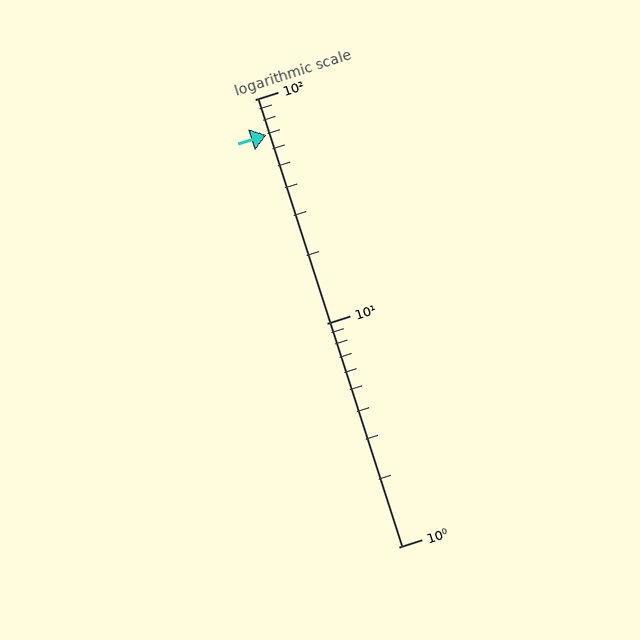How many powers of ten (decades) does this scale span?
The scale spans 2 decades, from 1 to 100.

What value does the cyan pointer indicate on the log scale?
The pointer indicates approximately 69.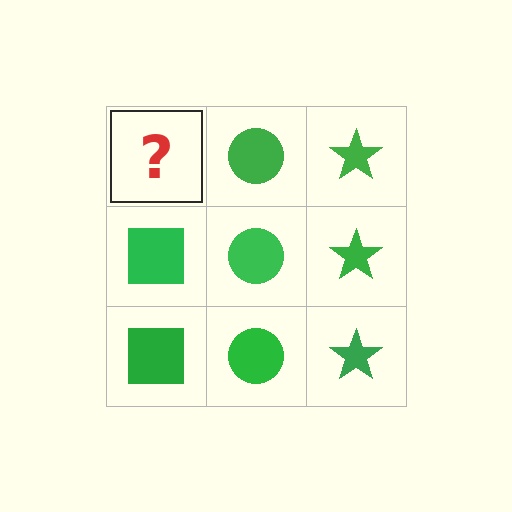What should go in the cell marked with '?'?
The missing cell should contain a green square.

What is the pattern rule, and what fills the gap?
The rule is that each column has a consistent shape. The gap should be filled with a green square.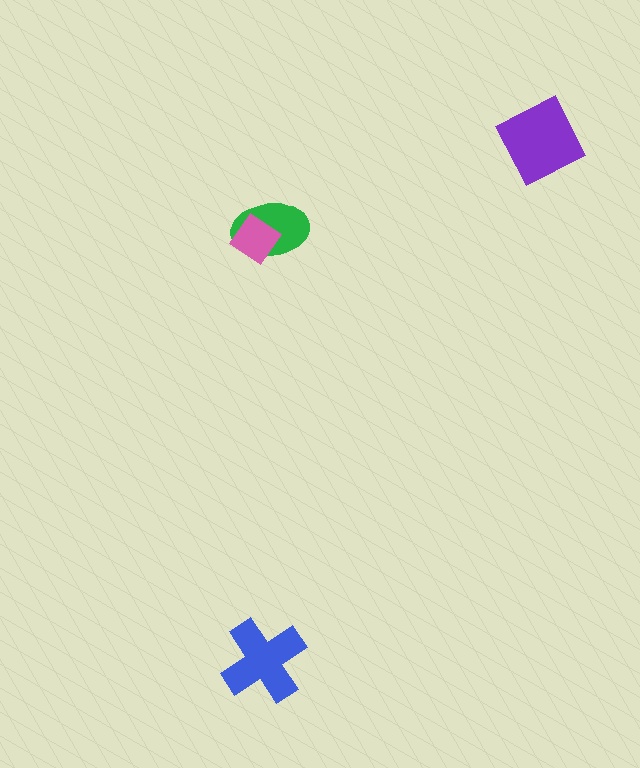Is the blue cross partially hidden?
No, no other shape covers it.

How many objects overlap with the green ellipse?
1 object overlaps with the green ellipse.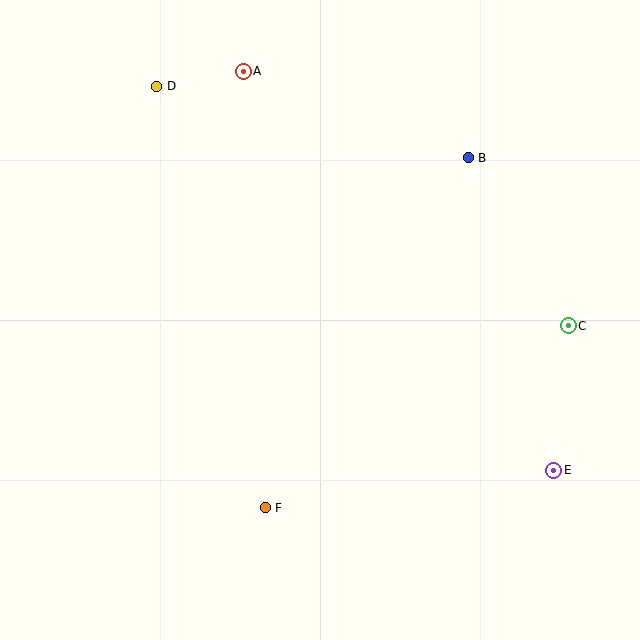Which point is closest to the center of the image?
Point F at (265, 508) is closest to the center.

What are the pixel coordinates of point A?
Point A is at (243, 71).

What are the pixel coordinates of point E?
Point E is at (554, 470).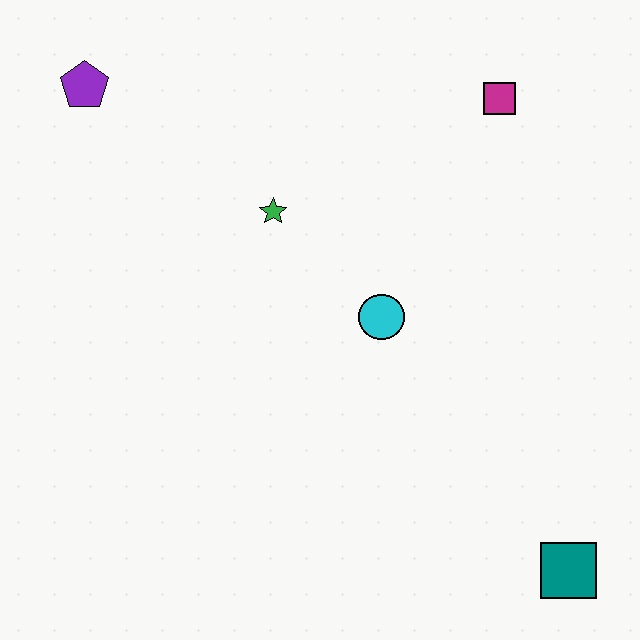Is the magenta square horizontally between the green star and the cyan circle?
No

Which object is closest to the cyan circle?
The green star is closest to the cyan circle.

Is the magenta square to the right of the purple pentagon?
Yes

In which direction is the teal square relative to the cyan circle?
The teal square is below the cyan circle.